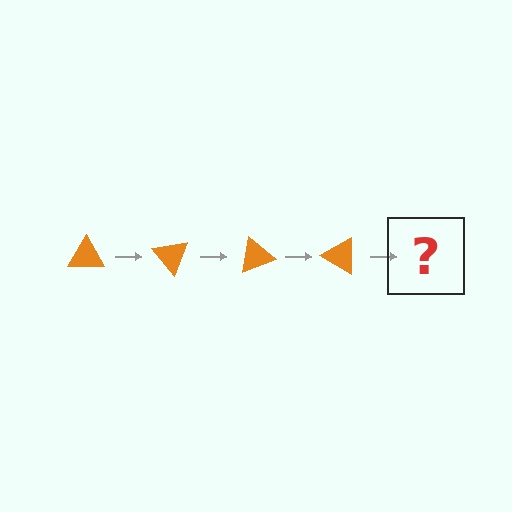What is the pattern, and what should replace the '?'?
The pattern is that the triangle rotates 50 degrees each step. The '?' should be an orange triangle rotated 200 degrees.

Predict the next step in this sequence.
The next step is an orange triangle rotated 200 degrees.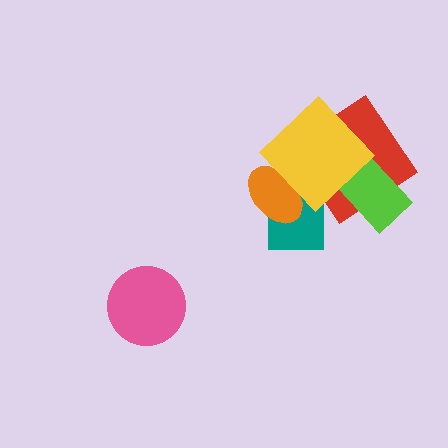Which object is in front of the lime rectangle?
The yellow diamond is in front of the lime rectangle.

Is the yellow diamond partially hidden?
No, no other shape covers it.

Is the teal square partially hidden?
Yes, it is partially covered by another shape.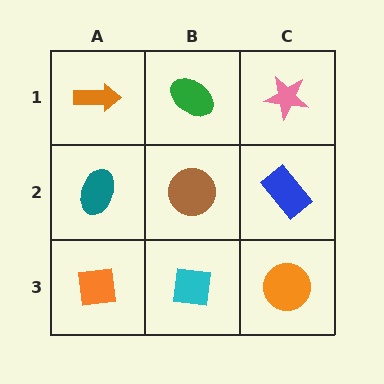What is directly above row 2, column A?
An orange arrow.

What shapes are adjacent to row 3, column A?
A teal ellipse (row 2, column A), a cyan square (row 3, column B).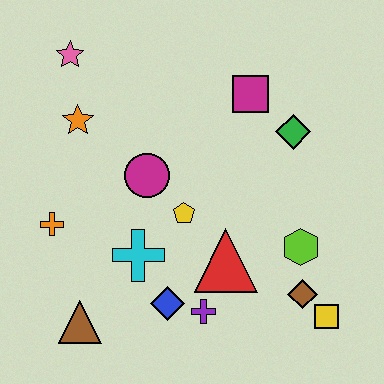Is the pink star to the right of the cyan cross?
No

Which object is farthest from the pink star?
The yellow square is farthest from the pink star.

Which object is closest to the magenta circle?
The yellow pentagon is closest to the magenta circle.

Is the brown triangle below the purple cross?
Yes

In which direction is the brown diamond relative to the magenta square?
The brown diamond is below the magenta square.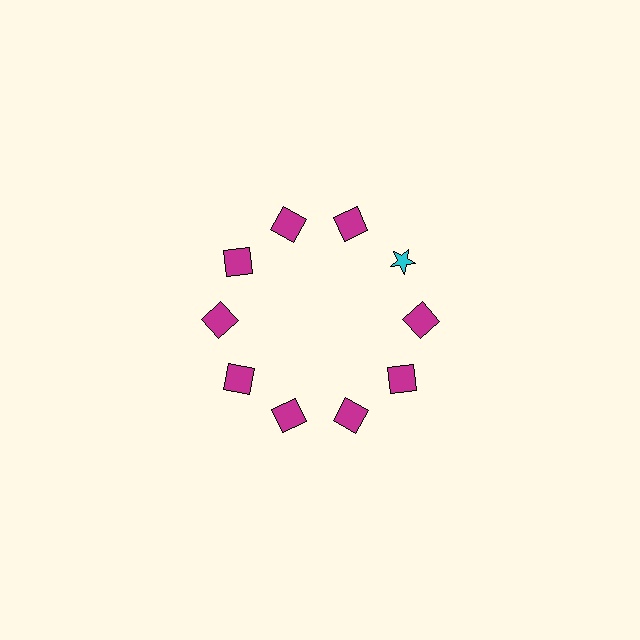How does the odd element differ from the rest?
It differs in both color (cyan instead of magenta) and shape (star instead of square).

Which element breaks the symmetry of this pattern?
The cyan star at roughly the 2 o'clock position breaks the symmetry. All other shapes are magenta squares.